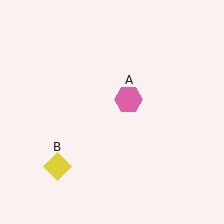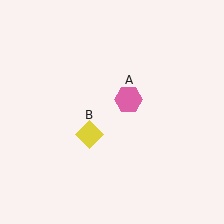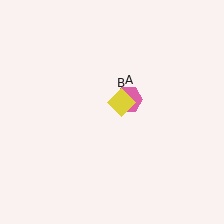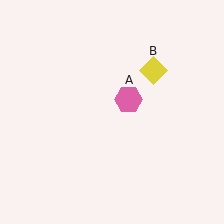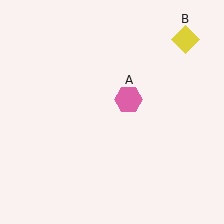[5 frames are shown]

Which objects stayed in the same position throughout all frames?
Pink hexagon (object A) remained stationary.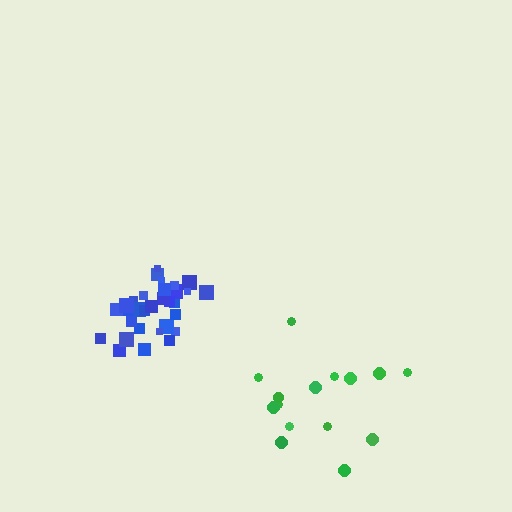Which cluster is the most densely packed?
Blue.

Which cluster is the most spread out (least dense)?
Green.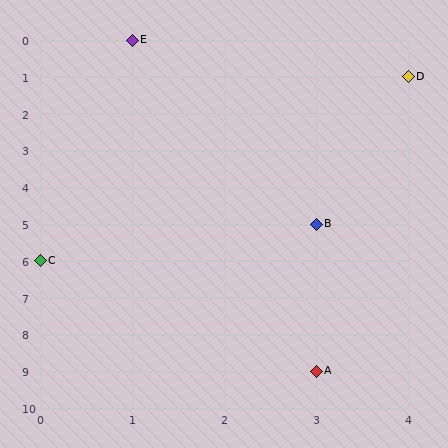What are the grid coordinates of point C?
Point C is at grid coordinates (0, 6).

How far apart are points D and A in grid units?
Points D and A are 1 column and 8 rows apart (about 8.1 grid units diagonally).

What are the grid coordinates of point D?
Point D is at grid coordinates (4, 1).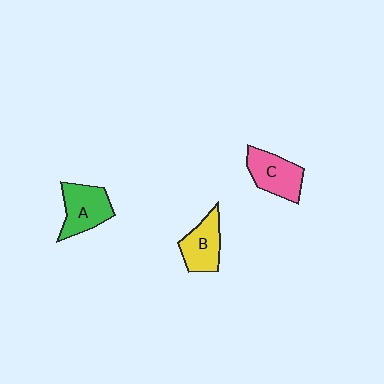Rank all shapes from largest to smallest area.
From largest to smallest: A (green), C (pink), B (yellow).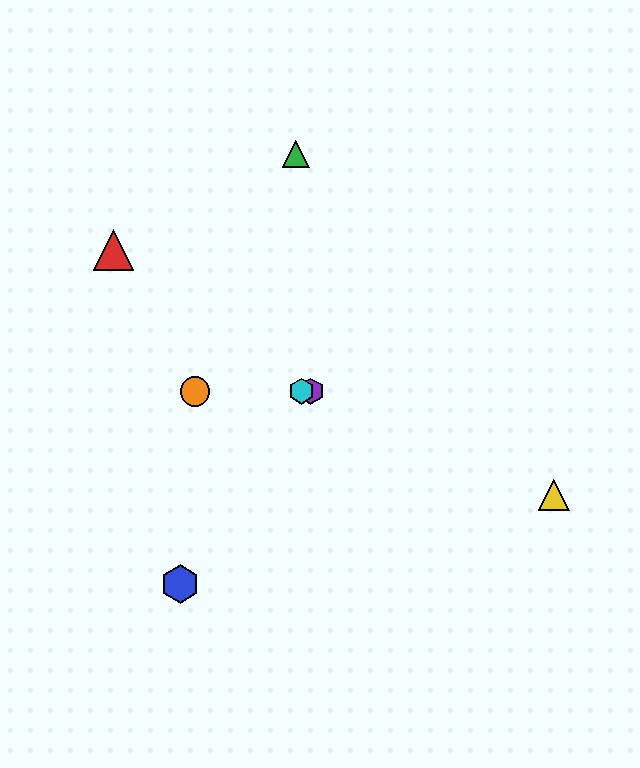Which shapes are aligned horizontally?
The purple hexagon, the orange circle, the cyan hexagon are aligned horizontally.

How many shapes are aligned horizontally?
3 shapes (the purple hexagon, the orange circle, the cyan hexagon) are aligned horizontally.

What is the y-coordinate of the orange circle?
The orange circle is at y≈391.